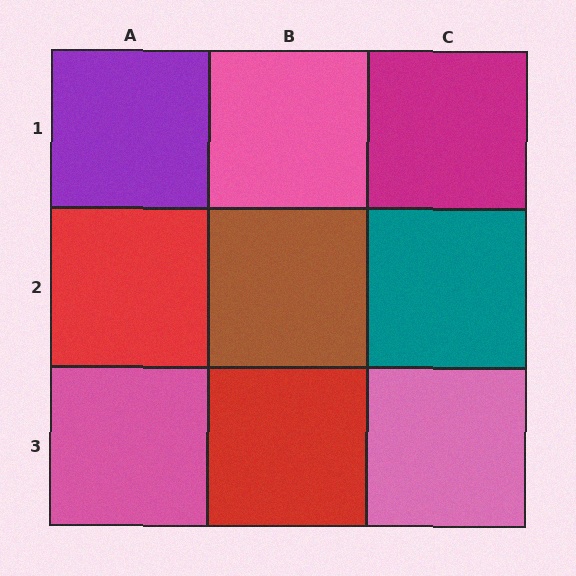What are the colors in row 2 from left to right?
Red, brown, teal.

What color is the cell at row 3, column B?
Red.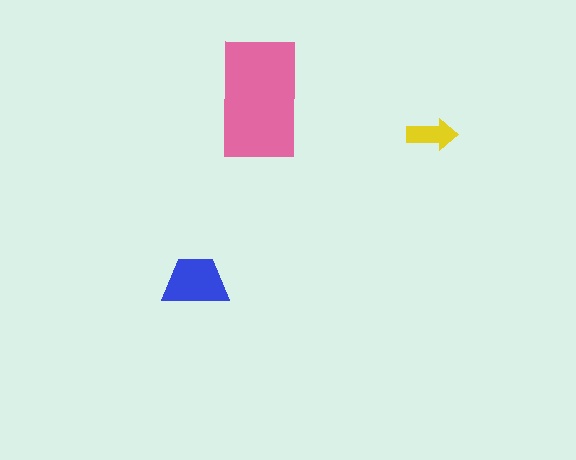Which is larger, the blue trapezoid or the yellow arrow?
The blue trapezoid.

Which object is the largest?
The pink rectangle.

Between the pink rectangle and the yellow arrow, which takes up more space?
The pink rectangle.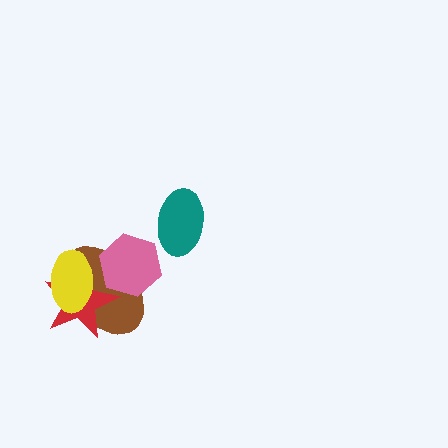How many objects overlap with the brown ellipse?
3 objects overlap with the brown ellipse.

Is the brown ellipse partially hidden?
Yes, it is partially covered by another shape.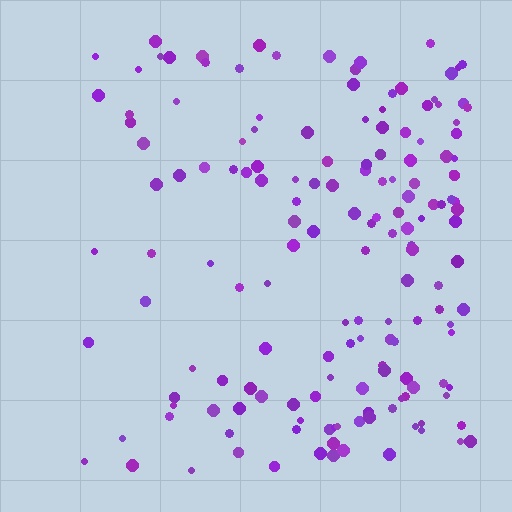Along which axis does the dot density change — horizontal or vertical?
Horizontal.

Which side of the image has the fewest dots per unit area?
The left.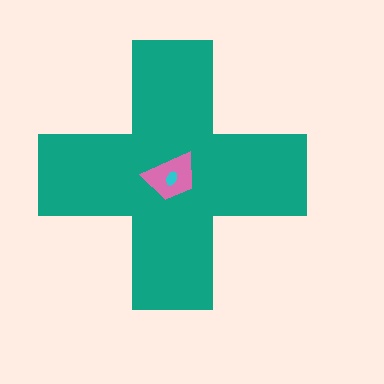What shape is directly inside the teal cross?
The pink trapezoid.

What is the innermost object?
The cyan ellipse.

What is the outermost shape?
The teal cross.